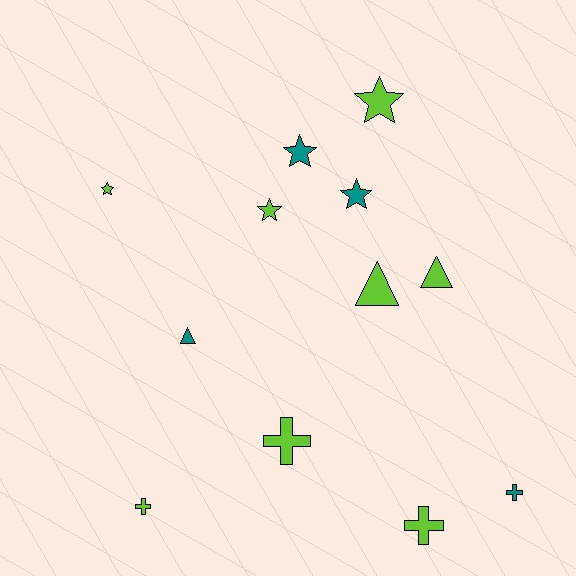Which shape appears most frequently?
Star, with 5 objects.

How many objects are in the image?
There are 12 objects.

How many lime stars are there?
There are 3 lime stars.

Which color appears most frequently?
Lime, with 8 objects.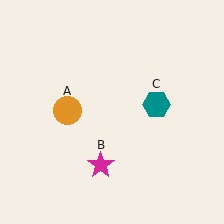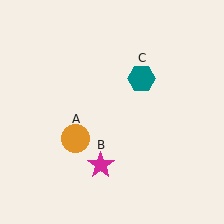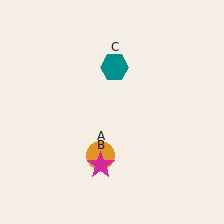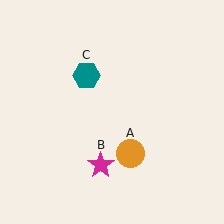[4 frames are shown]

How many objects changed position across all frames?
2 objects changed position: orange circle (object A), teal hexagon (object C).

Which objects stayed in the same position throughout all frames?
Magenta star (object B) remained stationary.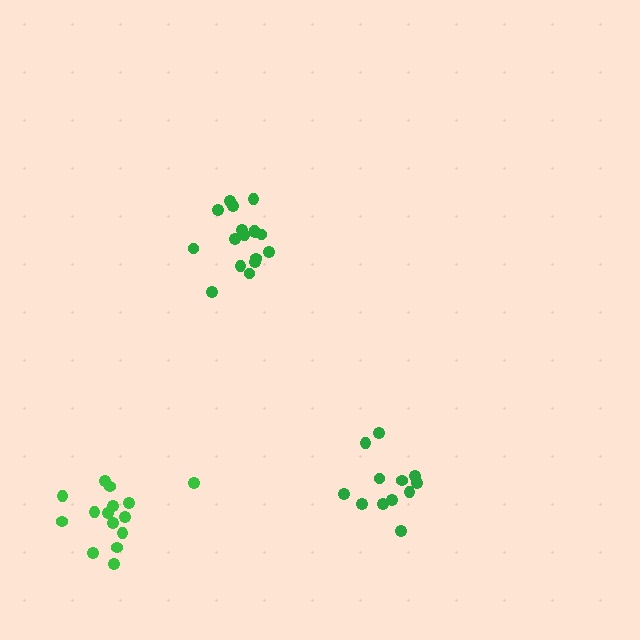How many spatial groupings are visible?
There are 3 spatial groupings.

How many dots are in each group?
Group 1: 17 dots, Group 2: 15 dots, Group 3: 12 dots (44 total).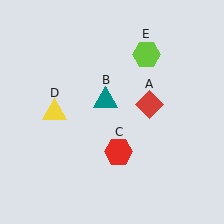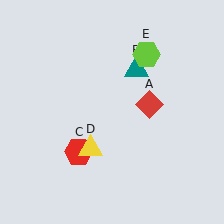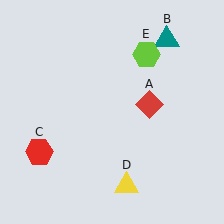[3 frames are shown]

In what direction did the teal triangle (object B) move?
The teal triangle (object B) moved up and to the right.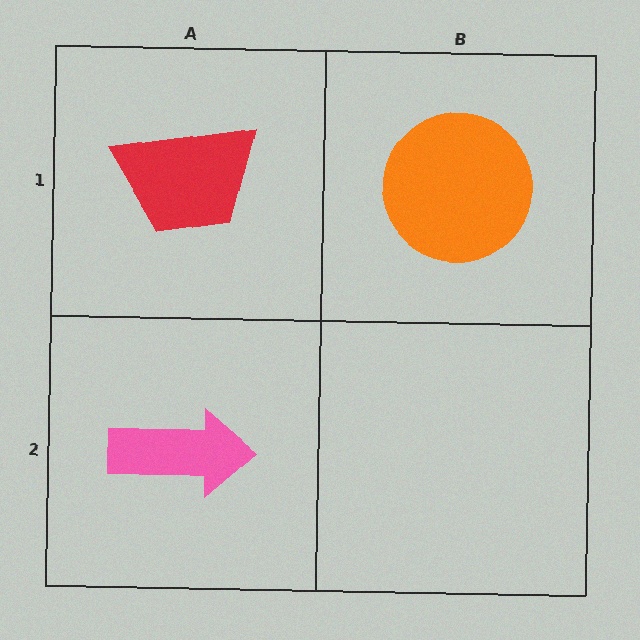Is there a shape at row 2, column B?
No, that cell is empty.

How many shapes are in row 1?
2 shapes.